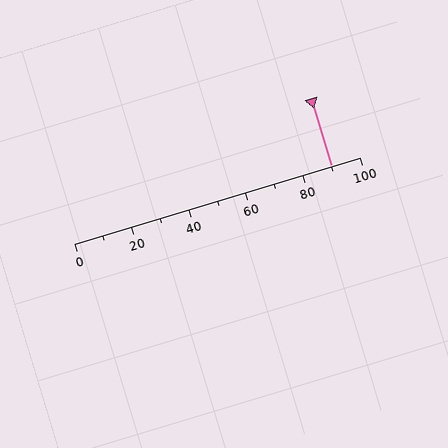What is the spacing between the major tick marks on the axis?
The major ticks are spaced 20 apart.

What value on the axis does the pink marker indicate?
The marker indicates approximately 90.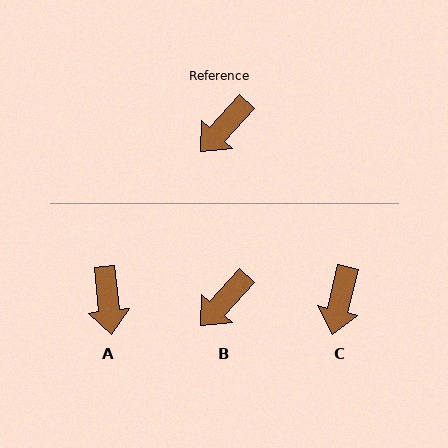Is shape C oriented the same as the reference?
No, it is off by about 29 degrees.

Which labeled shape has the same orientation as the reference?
B.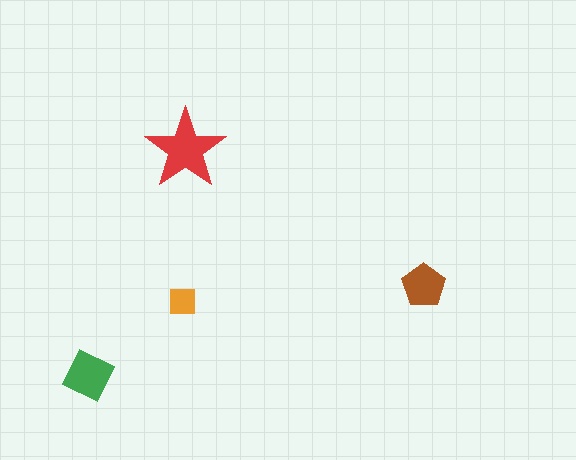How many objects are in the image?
There are 4 objects in the image.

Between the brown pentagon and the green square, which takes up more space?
The green square.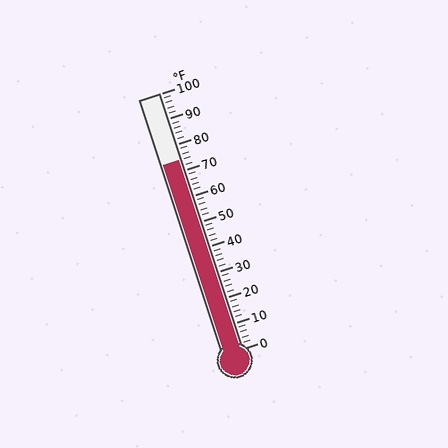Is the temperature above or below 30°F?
The temperature is above 30°F.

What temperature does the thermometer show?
The thermometer shows approximately 74°F.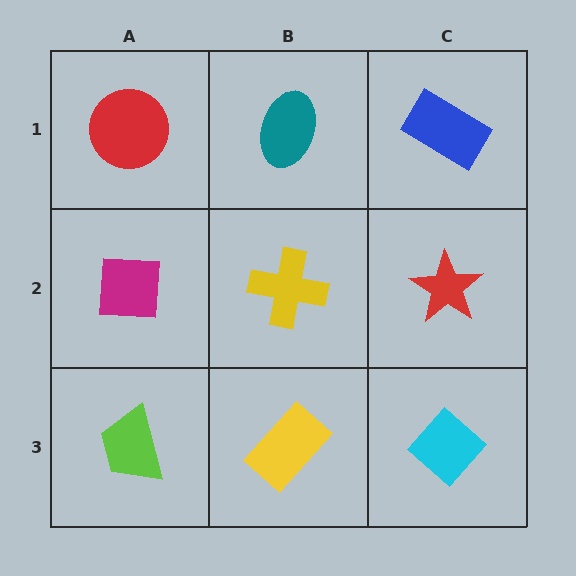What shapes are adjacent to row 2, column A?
A red circle (row 1, column A), a lime trapezoid (row 3, column A), a yellow cross (row 2, column B).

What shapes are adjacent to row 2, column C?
A blue rectangle (row 1, column C), a cyan diamond (row 3, column C), a yellow cross (row 2, column B).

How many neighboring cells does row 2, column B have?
4.